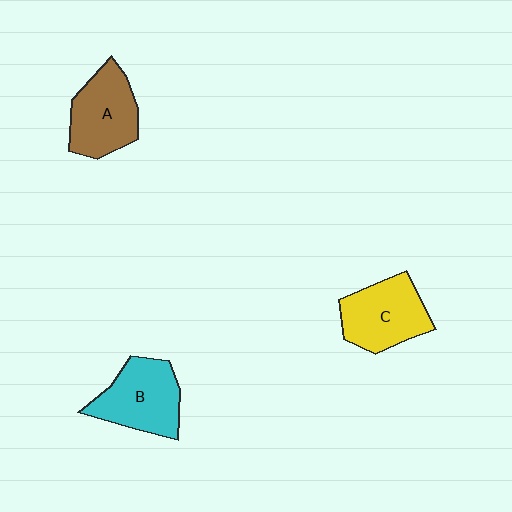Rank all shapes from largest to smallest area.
From largest to smallest: B (cyan), C (yellow), A (brown).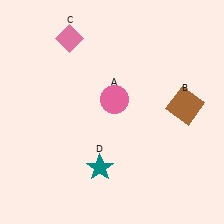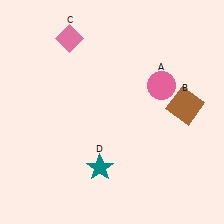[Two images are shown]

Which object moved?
The pink circle (A) moved right.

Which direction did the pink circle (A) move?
The pink circle (A) moved right.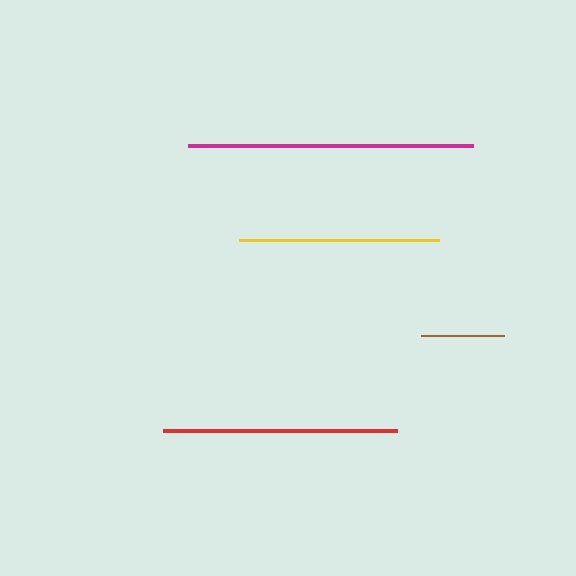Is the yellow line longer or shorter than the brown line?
The yellow line is longer than the brown line.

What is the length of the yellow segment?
The yellow segment is approximately 200 pixels long.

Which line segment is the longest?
The magenta line is the longest at approximately 285 pixels.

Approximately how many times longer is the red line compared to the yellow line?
The red line is approximately 1.2 times the length of the yellow line.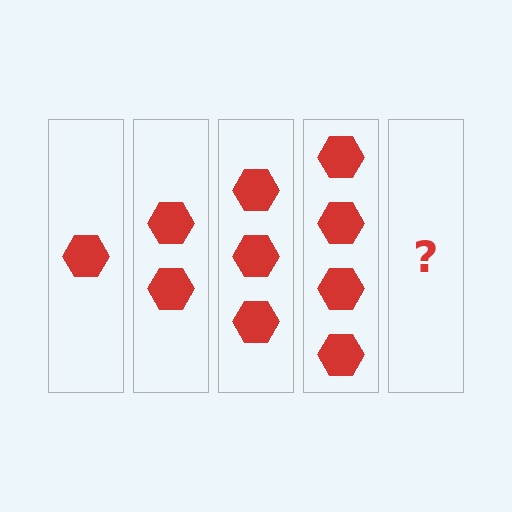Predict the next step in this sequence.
The next step is 5 hexagons.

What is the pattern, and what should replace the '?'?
The pattern is that each step adds one more hexagon. The '?' should be 5 hexagons.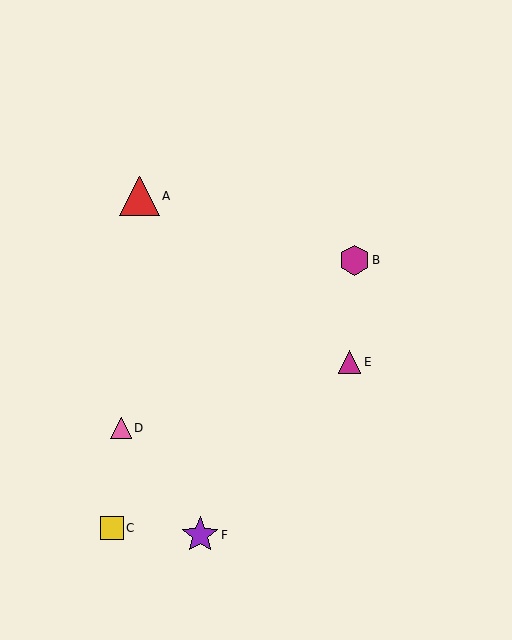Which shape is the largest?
The red triangle (labeled A) is the largest.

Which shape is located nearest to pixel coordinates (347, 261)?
The magenta hexagon (labeled B) at (355, 260) is nearest to that location.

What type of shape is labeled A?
Shape A is a red triangle.